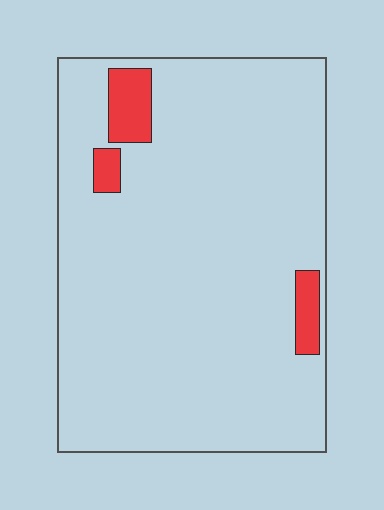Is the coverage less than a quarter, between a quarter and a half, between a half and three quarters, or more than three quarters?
Less than a quarter.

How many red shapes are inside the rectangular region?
3.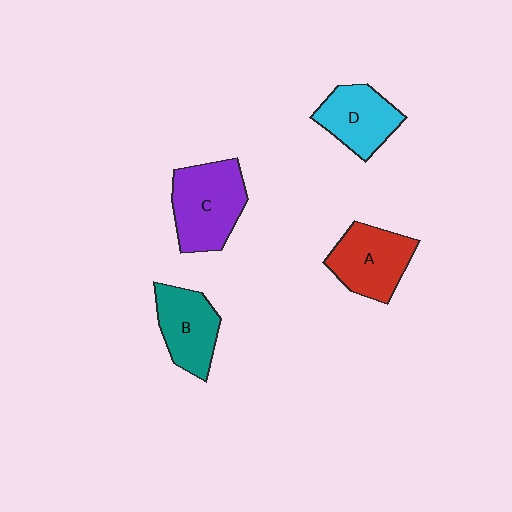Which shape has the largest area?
Shape C (purple).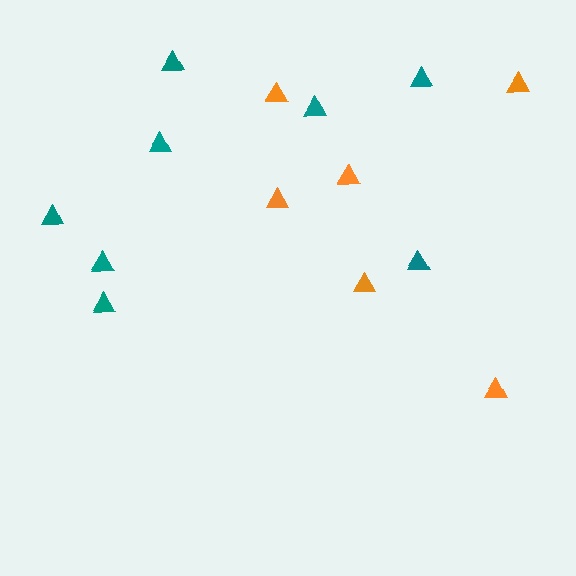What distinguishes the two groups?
There are 2 groups: one group of orange triangles (6) and one group of teal triangles (8).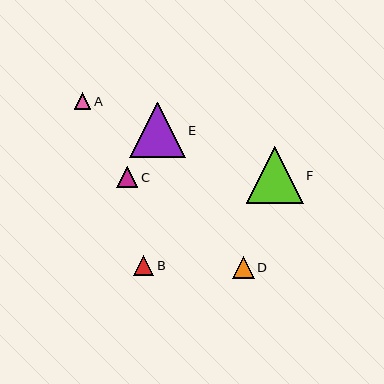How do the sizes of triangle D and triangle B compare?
Triangle D and triangle B are approximately the same size.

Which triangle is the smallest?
Triangle A is the smallest with a size of approximately 16 pixels.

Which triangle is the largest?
Triangle F is the largest with a size of approximately 57 pixels.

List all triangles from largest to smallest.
From largest to smallest: F, E, D, C, B, A.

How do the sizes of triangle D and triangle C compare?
Triangle D and triangle C are approximately the same size.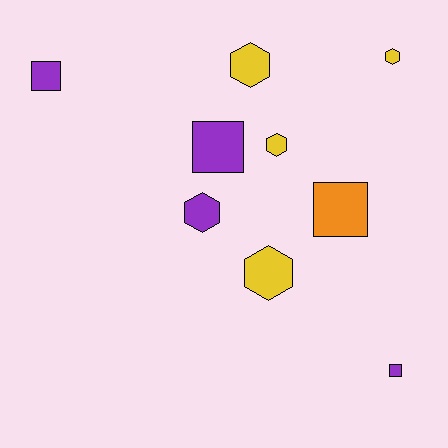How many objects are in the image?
There are 9 objects.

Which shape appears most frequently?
Hexagon, with 5 objects.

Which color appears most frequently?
Yellow, with 4 objects.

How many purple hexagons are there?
There is 1 purple hexagon.